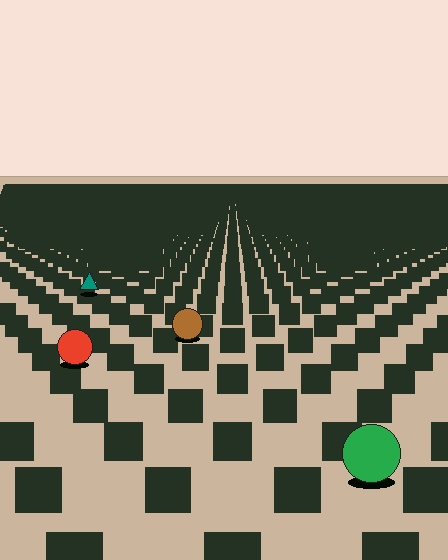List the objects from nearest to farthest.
From nearest to farthest: the green circle, the red circle, the brown circle, the teal triangle.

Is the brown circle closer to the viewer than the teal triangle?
Yes. The brown circle is closer — you can tell from the texture gradient: the ground texture is coarser near it.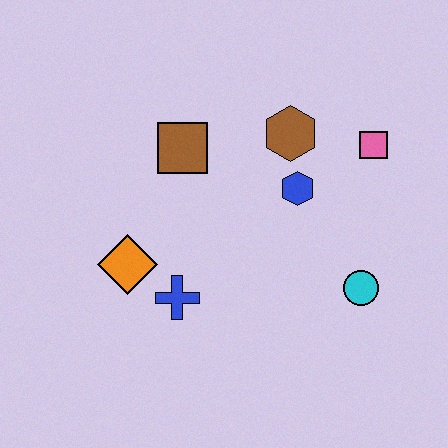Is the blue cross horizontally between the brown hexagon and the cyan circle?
No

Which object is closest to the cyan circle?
The blue hexagon is closest to the cyan circle.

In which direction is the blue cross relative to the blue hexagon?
The blue cross is to the left of the blue hexagon.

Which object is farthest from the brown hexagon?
The orange diamond is farthest from the brown hexagon.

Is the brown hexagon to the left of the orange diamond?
No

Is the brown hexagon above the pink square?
Yes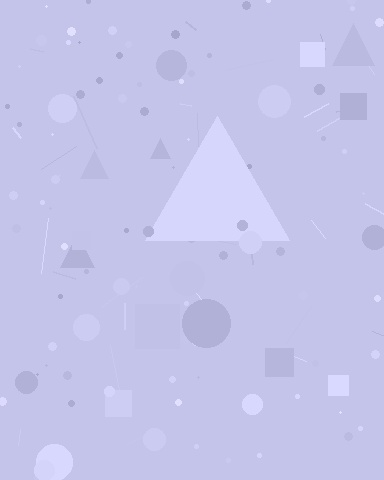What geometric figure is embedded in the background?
A triangle is embedded in the background.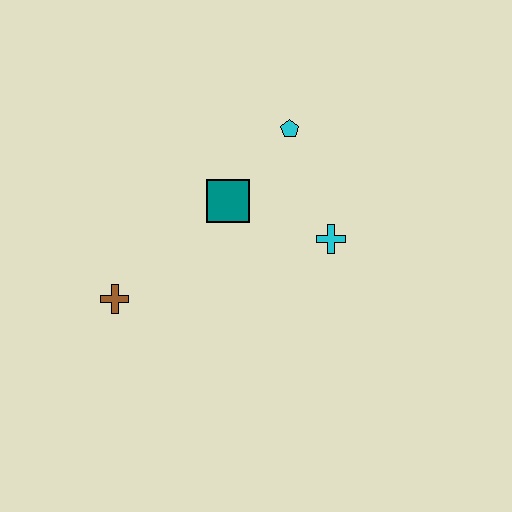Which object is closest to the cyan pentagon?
The teal square is closest to the cyan pentagon.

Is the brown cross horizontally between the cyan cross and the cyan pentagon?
No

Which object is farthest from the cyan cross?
The brown cross is farthest from the cyan cross.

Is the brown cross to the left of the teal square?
Yes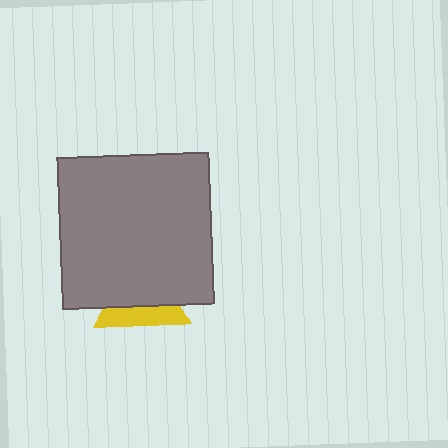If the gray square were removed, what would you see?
You would see the complete yellow triangle.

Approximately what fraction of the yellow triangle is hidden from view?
Roughly 59% of the yellow triangle is hidden behind the gray square.